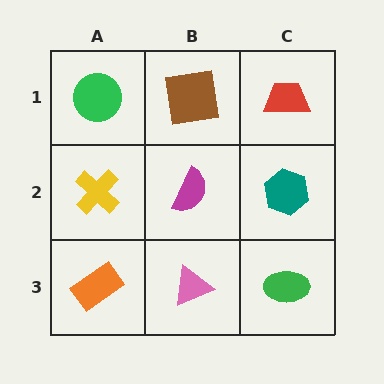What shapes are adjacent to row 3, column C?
A teal hexagon (row 2, column C), a pink triangle (row 3, column B).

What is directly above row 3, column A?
A yellow cross.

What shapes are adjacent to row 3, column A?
A yellow cross (row 2, column A), a pink triangle (row 3, column B).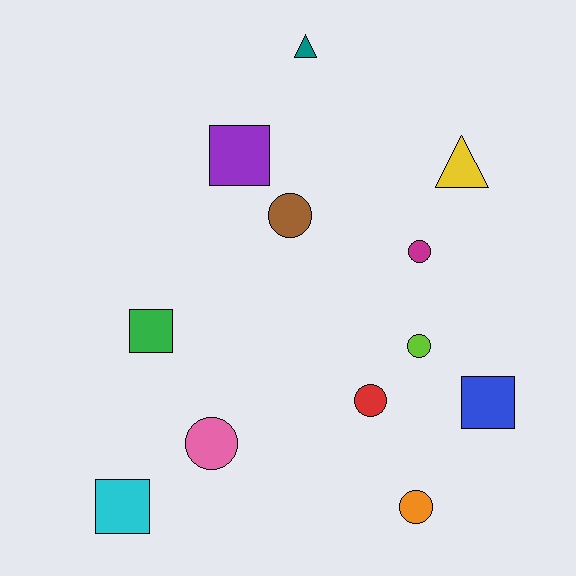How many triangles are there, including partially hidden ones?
There are 2 triangles.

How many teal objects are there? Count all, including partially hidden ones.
There is 1 teal object.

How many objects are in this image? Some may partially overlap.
There are 12 objects.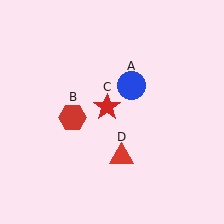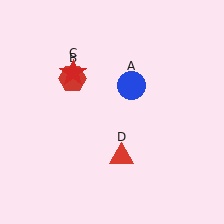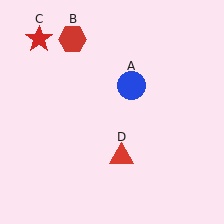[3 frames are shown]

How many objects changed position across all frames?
2 objects changed position: red hexagon (object B), red star (object C).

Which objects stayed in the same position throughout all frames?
Blue circle (object A) and red triangle (object D) remained stationary.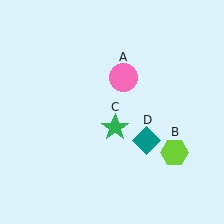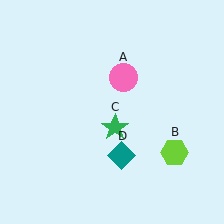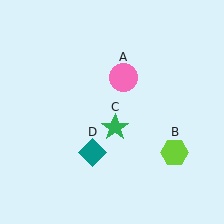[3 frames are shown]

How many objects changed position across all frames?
1 object changed position: teal diamond (object D).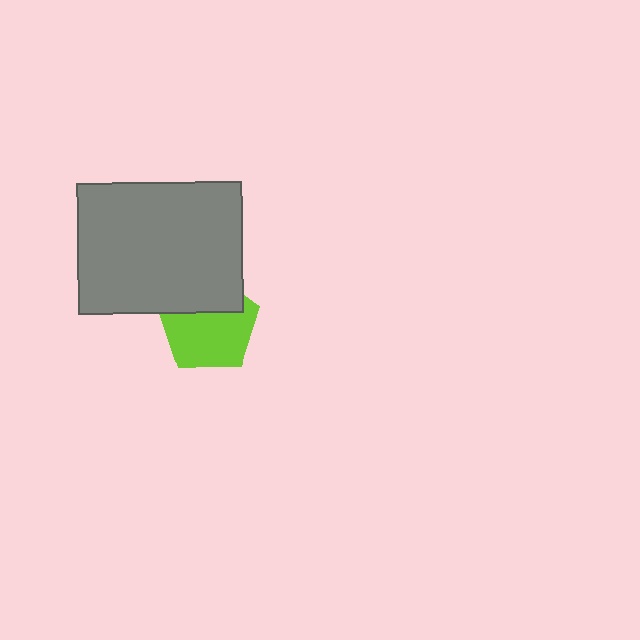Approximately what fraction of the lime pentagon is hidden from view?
Roughly 34% of the lime pentagon is hidden behind the gray rectangle.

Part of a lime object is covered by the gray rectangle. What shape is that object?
It is a pentagon.